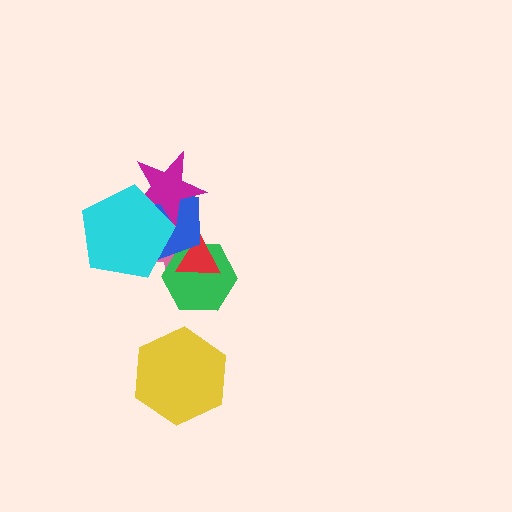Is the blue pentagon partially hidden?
Yes, it is partially covered by another shape.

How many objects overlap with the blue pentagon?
5 objects overlap with the blue pentagon.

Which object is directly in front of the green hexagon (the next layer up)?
The red triangle is directly in front of the green hexagon.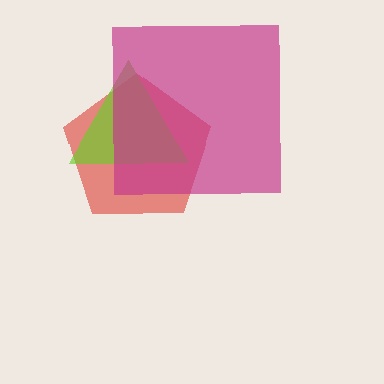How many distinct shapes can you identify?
There are 3 distinct shapes: a red pentagon, a lime triangle, a magenta square.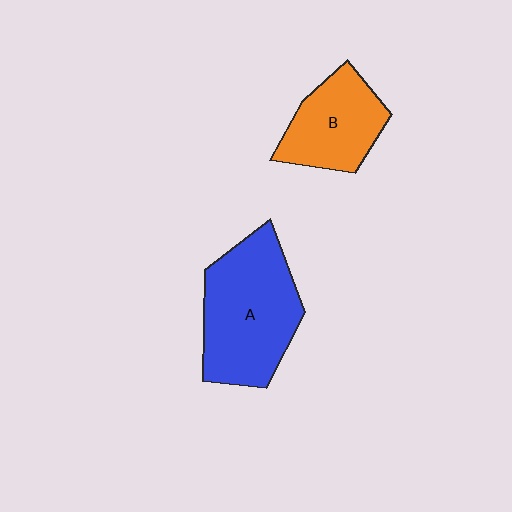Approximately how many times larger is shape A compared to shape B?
Approximately 1.5 times.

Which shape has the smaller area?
Shape B (orange).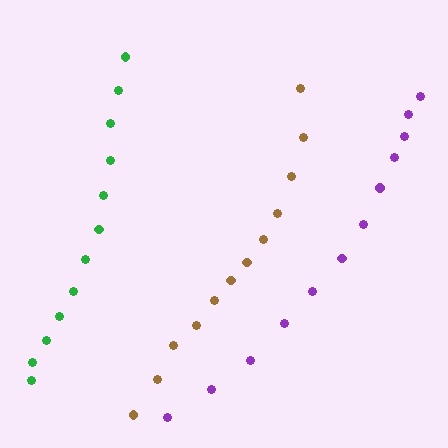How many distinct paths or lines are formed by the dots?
There are 3 distinct paths.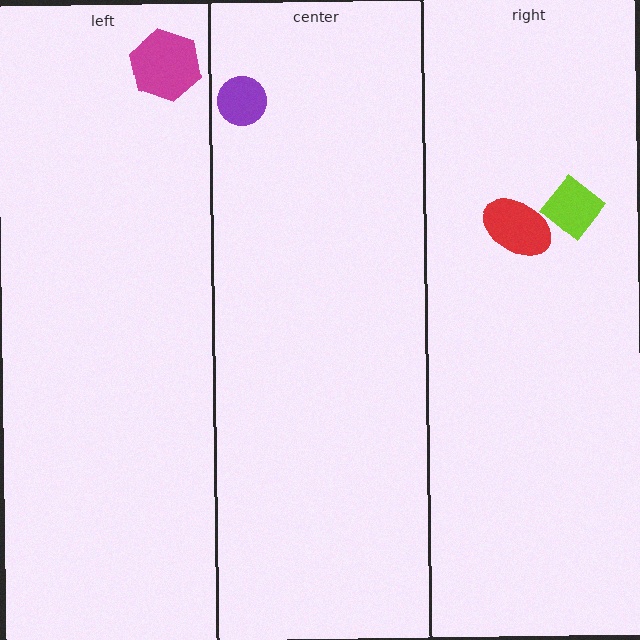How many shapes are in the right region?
2.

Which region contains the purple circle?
The center region.